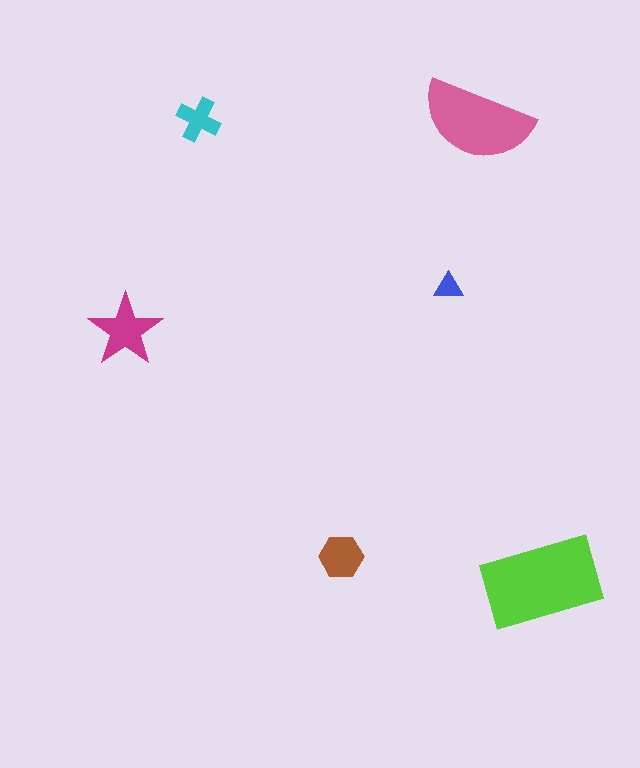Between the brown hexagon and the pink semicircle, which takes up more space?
The pink semicircle.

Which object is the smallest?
The blue triangle.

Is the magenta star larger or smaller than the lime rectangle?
Smaller.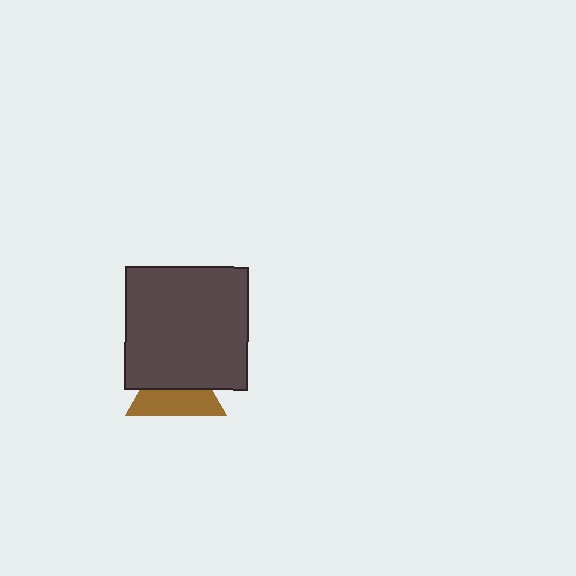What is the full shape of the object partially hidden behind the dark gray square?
The partially hidden object is a brown triangle.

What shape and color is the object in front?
The object in front is a dark gray square.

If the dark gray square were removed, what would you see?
You would see the complete brown triangle.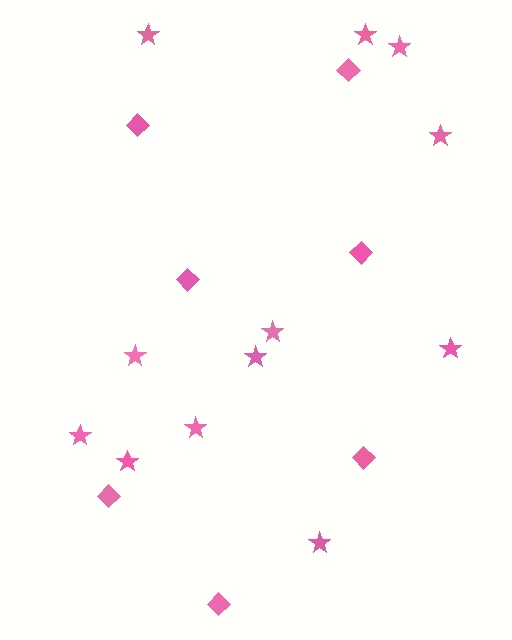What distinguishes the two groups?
There are 2 groups: one group of stars (12) and one group of diamonds (7).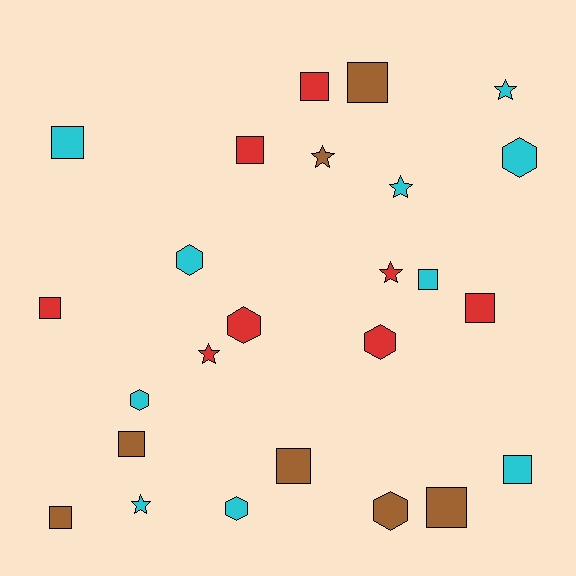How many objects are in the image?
There are 25 objects.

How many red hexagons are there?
There are 2 red hexagons.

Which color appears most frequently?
Cyan, with 10 objects.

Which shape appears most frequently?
Square, with 12 objects.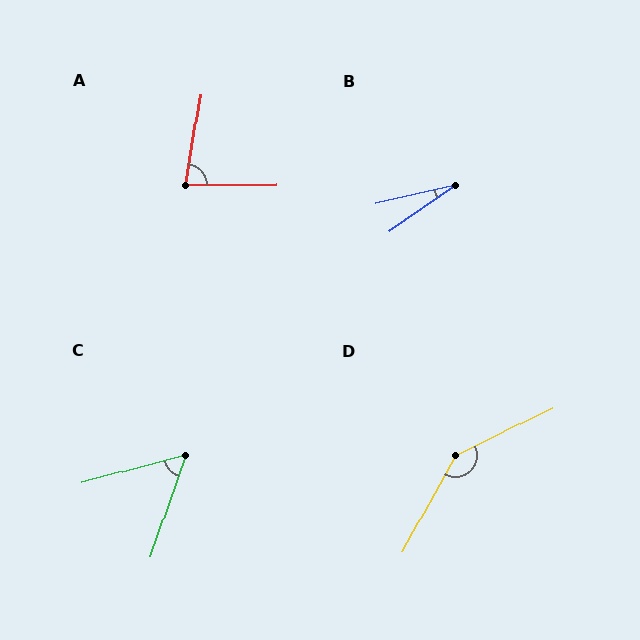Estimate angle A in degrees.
Approximately 81 degrees.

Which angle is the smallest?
B, at approximately 21 degrees.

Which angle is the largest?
D, at approximately 145 degrees.